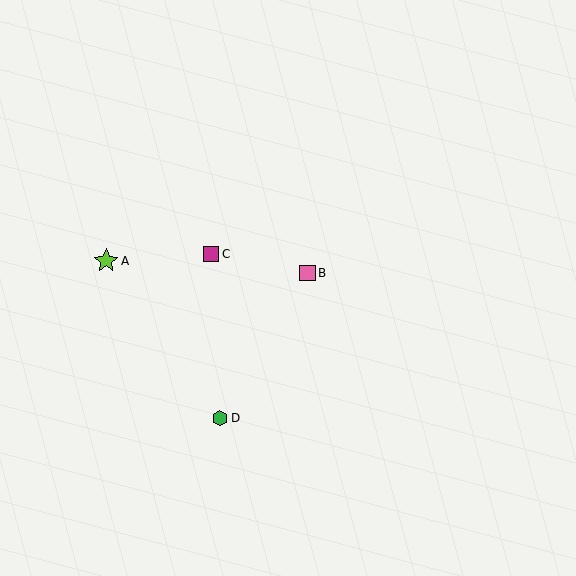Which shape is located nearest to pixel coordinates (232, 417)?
The green hexagon (labeled D) at (220, 418) is nearest to that location.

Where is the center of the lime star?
The center of the lime star is at (106, 261).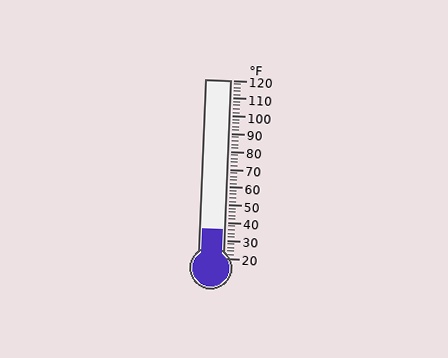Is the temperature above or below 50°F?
The temperature is below 50°F.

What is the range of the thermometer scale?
The thermometer scale ranges from 20°F to 120°F.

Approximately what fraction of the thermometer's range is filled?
The thermometer is filled to approximately 15% of its range.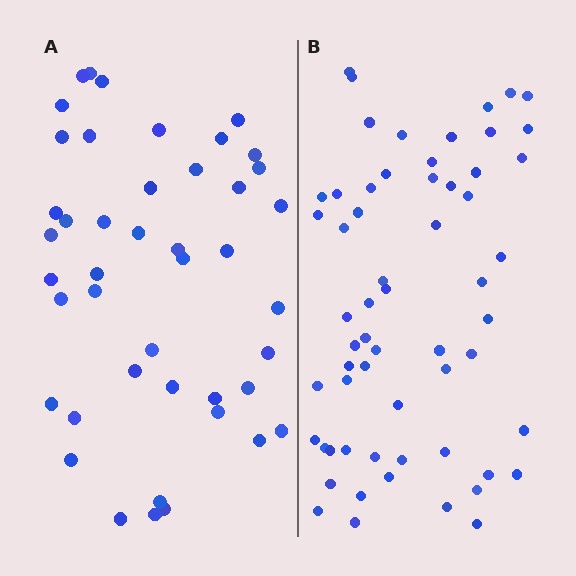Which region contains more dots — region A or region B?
Region B (the right region) has more dots.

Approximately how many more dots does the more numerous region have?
Region B has approximately 15 more dots than region A.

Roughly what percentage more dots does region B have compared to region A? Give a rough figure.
About 35% more.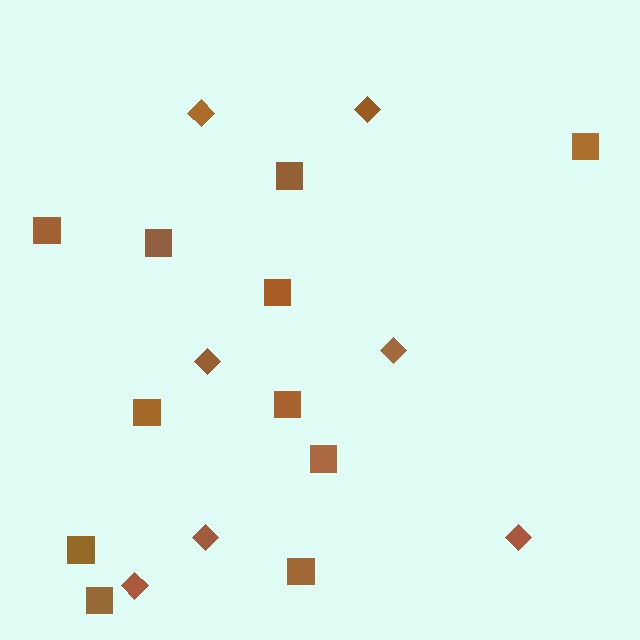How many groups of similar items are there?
There are 2 groups: one group of diamonds (7) and one group of squares (11).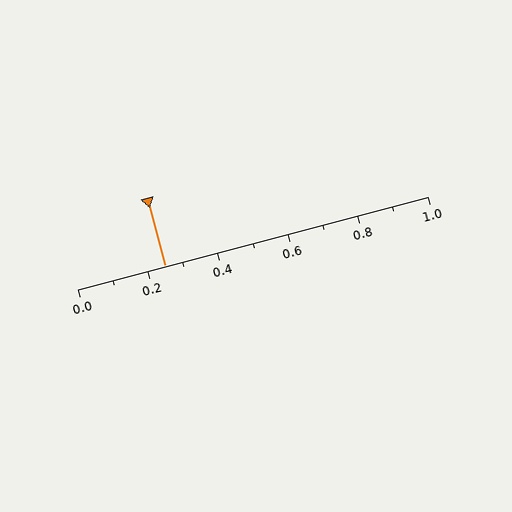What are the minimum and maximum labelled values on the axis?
The axis runs from 0.0 to 1.0.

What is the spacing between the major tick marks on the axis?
The major ticks are spaced 0.2 apart.